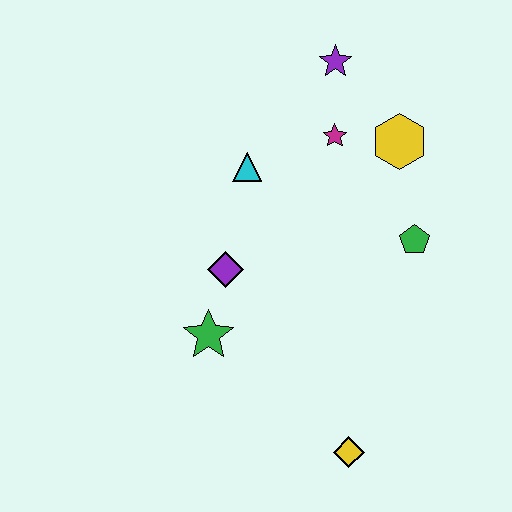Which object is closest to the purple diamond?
The green star is closest to the purple diamond.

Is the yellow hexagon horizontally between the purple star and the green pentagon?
Yes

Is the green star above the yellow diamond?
Yes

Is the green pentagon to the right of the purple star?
Yes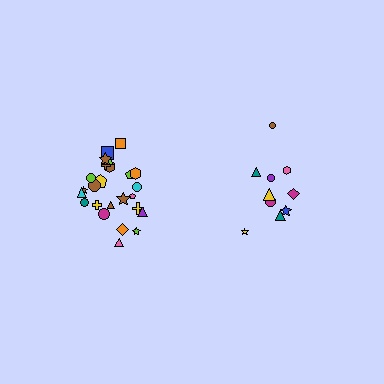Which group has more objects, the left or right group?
The left group.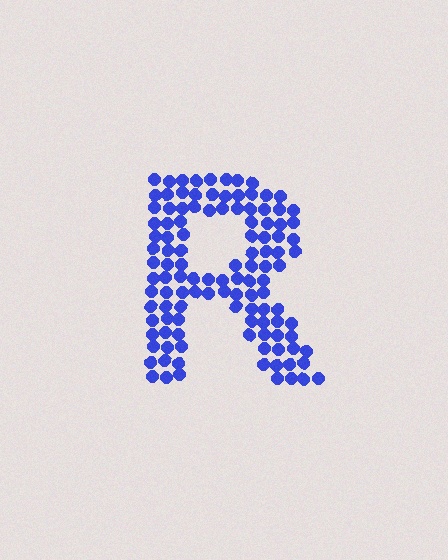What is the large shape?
The large shape is the letter R.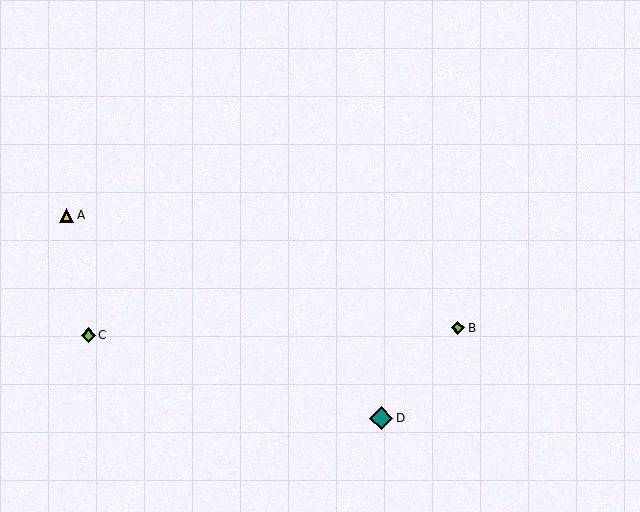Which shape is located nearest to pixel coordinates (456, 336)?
The lime diamond (labeled B) at (458, 328) is nearest to that location.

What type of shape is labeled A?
Shape A is a yellow triangle.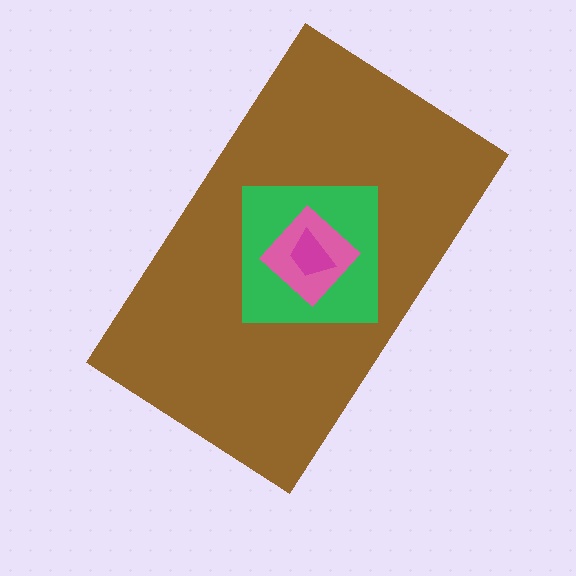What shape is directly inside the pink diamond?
The magenta trapezoid.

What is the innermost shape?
The magenta trapezoid.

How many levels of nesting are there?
4.